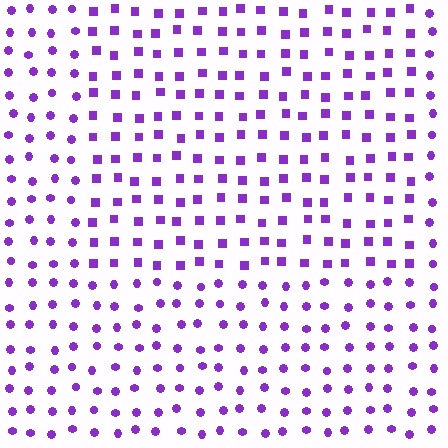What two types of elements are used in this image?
The image uses squares inside the rectangle region and circles outside it.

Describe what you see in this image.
The image is filled with small purple elements arranged in a uniform grid. A rectangle-shaped region contains squares, while the surrounding area contains circles. The boundary is defined purely by the change in element shape.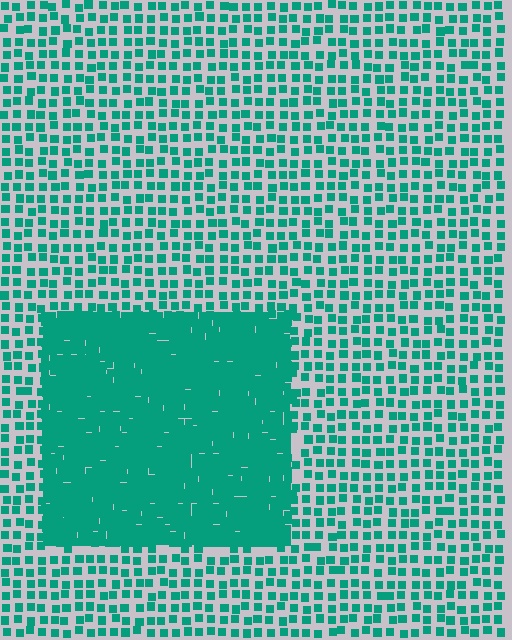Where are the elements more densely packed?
The elements are more densely packed inside the rectangle boundary.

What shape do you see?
I see a rectangle.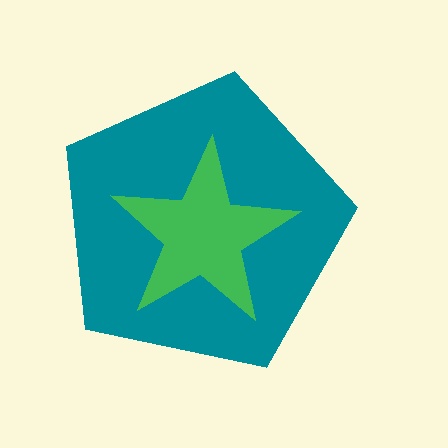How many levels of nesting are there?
2.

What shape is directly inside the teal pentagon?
The green star.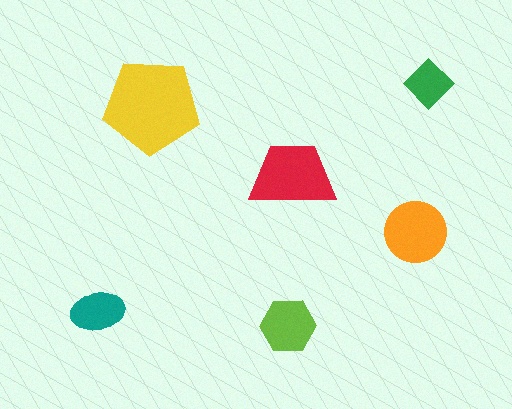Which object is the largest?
The yellow pentagon.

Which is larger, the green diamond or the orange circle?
The orange circle.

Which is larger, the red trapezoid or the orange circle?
The red trapezoid.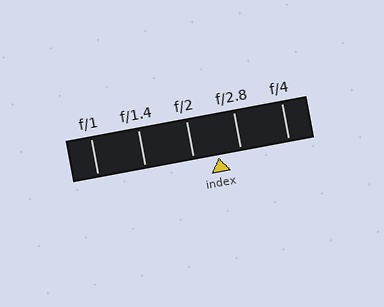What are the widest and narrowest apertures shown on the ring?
The widest aperture shown is f/1 and the narrowest is f/4.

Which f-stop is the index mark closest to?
The index mark is closest to f/2.8.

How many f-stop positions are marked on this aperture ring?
There are 5 f-stop positions marked.